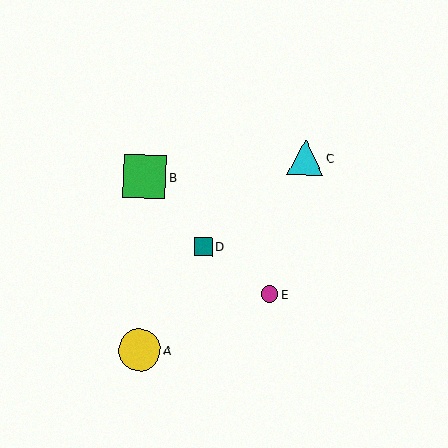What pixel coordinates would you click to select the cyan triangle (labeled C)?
Click at (306, 157) to select the cyan triangle C.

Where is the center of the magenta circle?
The center of the magenta circle is at (269, 294).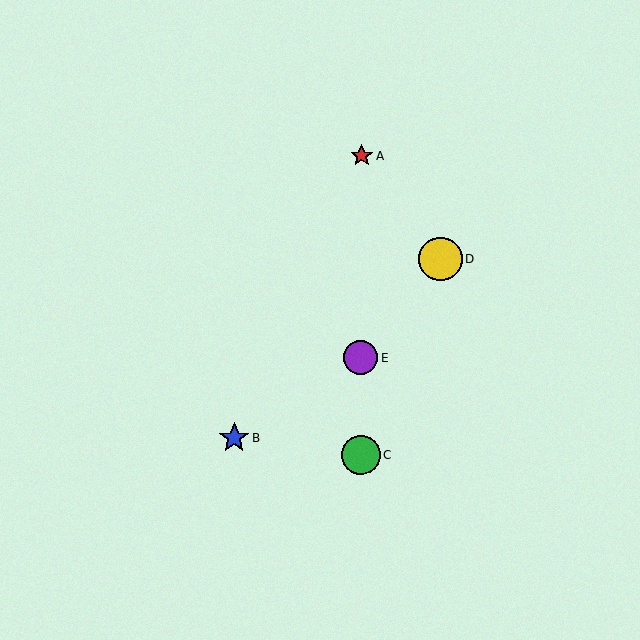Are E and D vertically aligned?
No, E is at x≈360 and D is at x≈441.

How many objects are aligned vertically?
3 objects (A, C, E) are aligned vertically.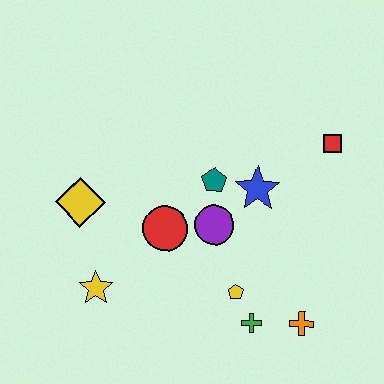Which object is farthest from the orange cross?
The yellow diamond is farthest from the orange cross.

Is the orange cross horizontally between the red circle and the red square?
Yes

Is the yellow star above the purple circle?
No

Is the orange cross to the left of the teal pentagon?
No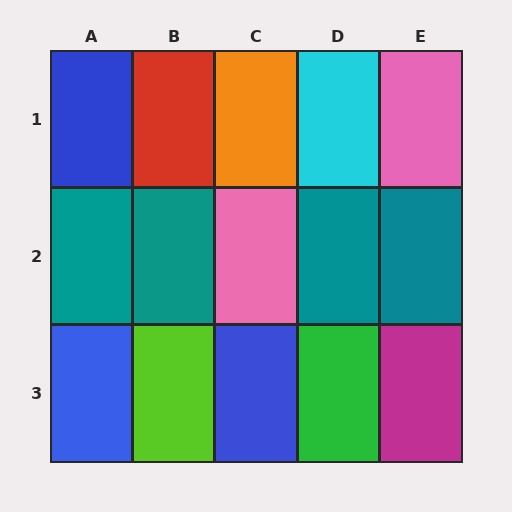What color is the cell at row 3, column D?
Green.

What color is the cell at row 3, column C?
Blue.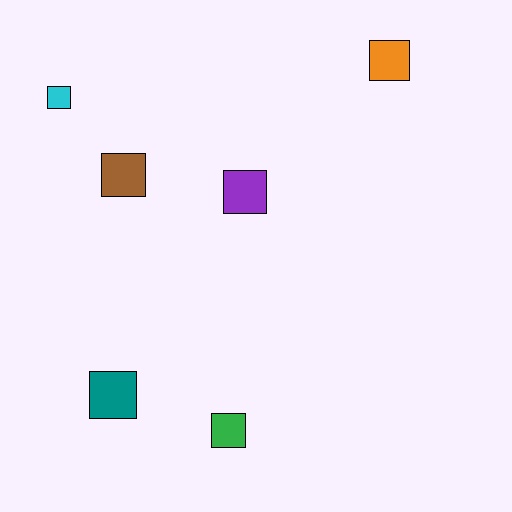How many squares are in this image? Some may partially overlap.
There are 6 squares.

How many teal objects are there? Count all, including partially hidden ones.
There is 1 teal object.